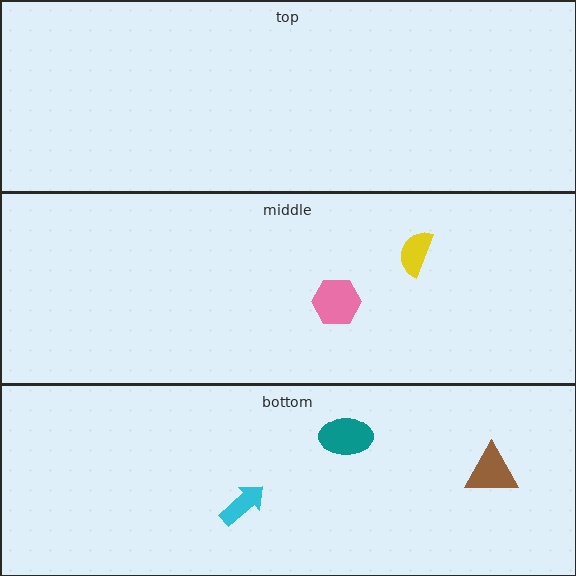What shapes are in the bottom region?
The teal ellipse, the cyan arrow, the brown triangle.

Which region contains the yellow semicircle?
The middle region.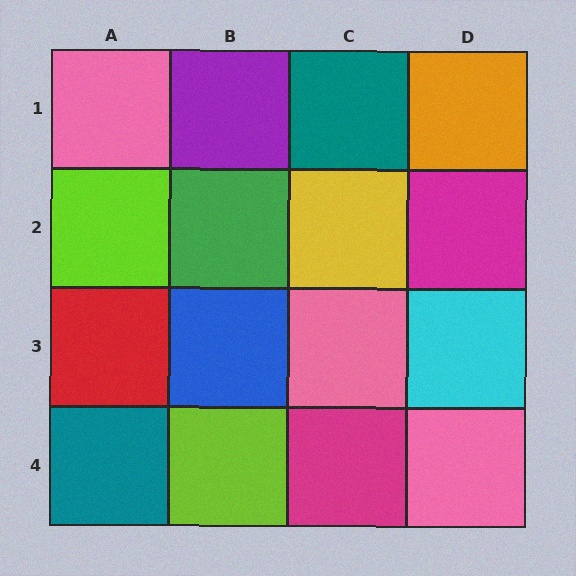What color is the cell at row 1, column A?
Pink.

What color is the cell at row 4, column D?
Pink.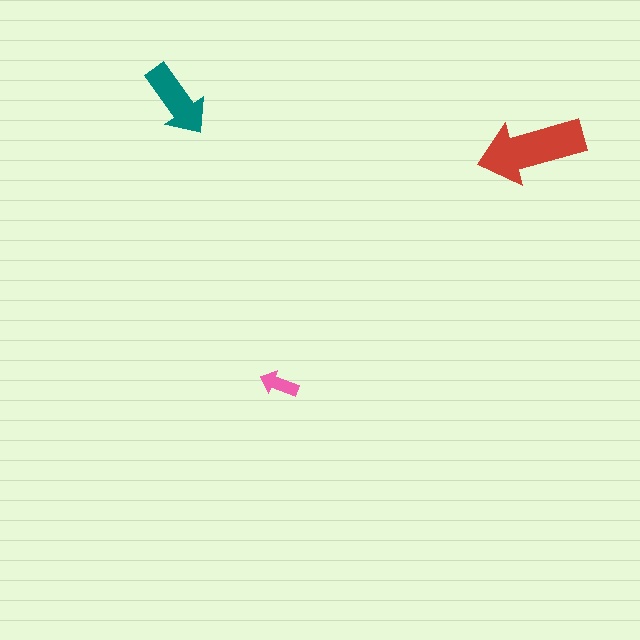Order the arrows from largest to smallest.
the red one, the teal one, the pink one.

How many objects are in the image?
There are 3 objects in the image.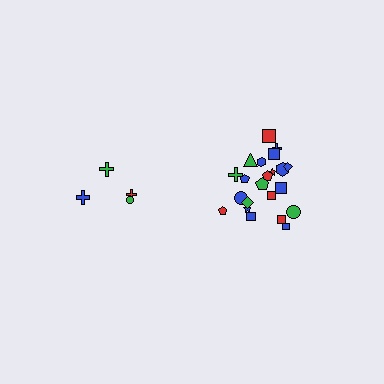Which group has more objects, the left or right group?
The right group.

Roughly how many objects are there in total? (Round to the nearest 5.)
Roughly 25 objects in total.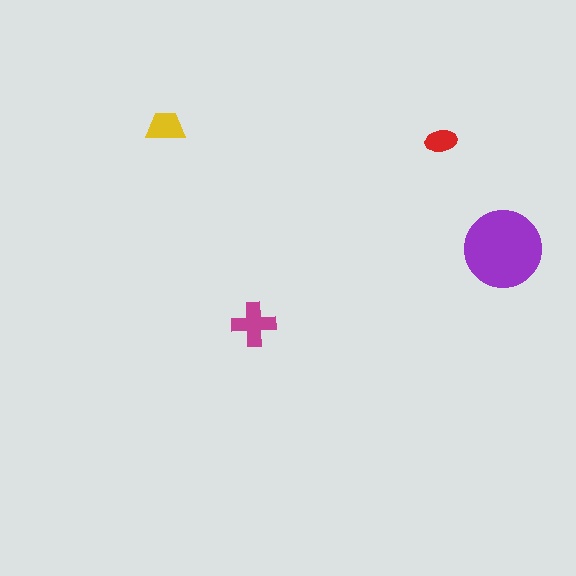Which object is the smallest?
The red ellipse.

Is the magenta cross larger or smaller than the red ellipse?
Larger.